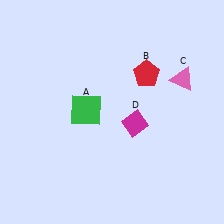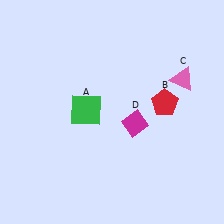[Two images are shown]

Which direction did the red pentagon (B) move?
The red pentagon (B) moved down.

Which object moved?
The red pentagon (B) moved down.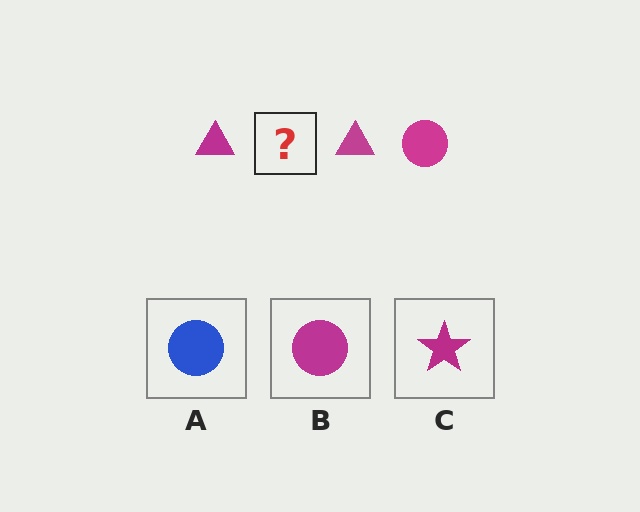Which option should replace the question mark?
Option B.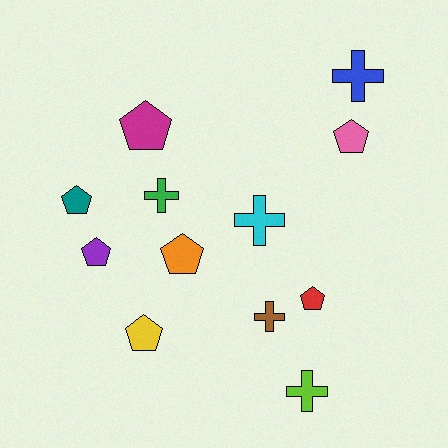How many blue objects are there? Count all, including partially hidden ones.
There is 1 blue object.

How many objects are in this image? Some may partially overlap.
There are 12 objects.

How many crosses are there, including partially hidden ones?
There are 5 crosses.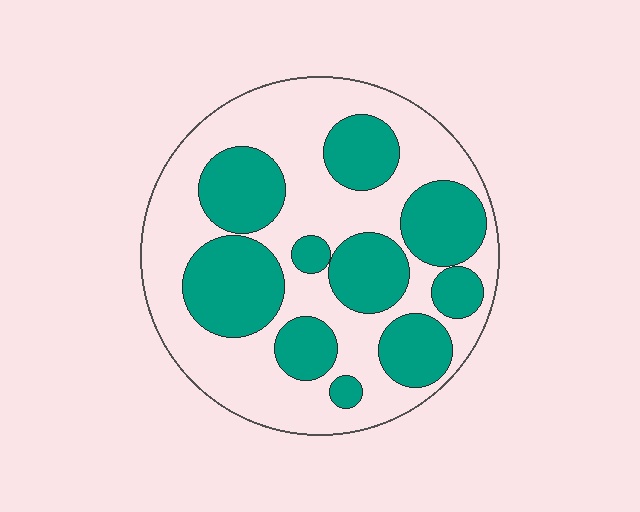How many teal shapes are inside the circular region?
10.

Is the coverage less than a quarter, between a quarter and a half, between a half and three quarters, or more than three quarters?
Between a quarter and a half.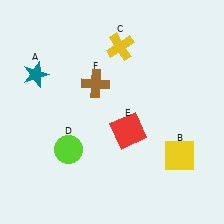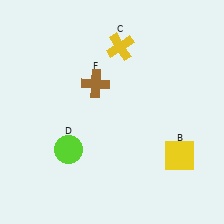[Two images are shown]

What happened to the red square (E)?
The red square (E) was removed in Image 2. It was in the bottom-right area of Image 1.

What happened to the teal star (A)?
The teal star (A) was removed in Image 2. It was in the top-left area of Image 1.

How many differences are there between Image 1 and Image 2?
There are 2 differences between the two images.